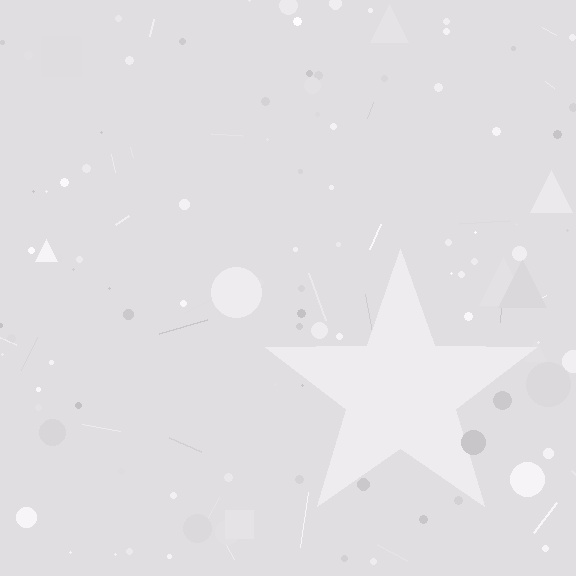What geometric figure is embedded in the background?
A star is embedded in the background.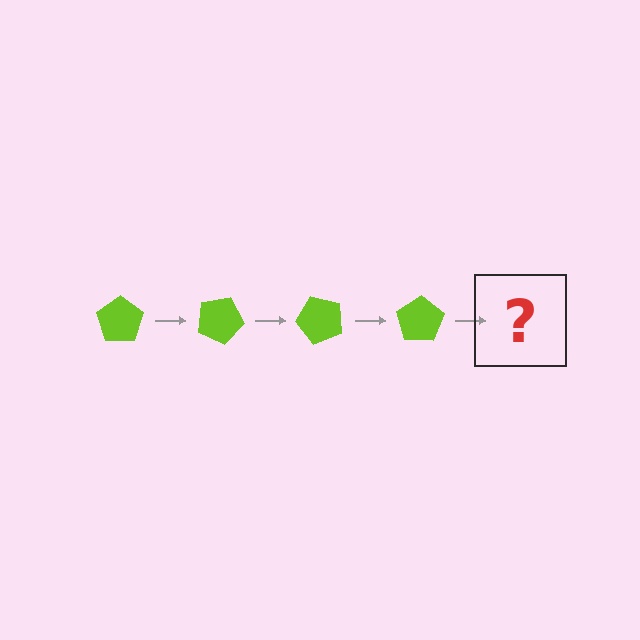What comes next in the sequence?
The next element should be a lime pentagon rotated 100 degrees.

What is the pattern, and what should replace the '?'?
The pattern is that the pentagon rotates 25 degrees each step. The '?' should be a lime pentagon rotated 100 degrees.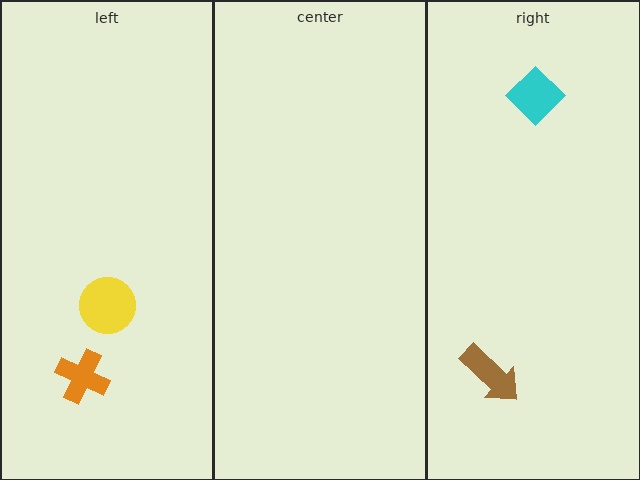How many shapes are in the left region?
2.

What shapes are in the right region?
The cyan diamond, the brown arrow.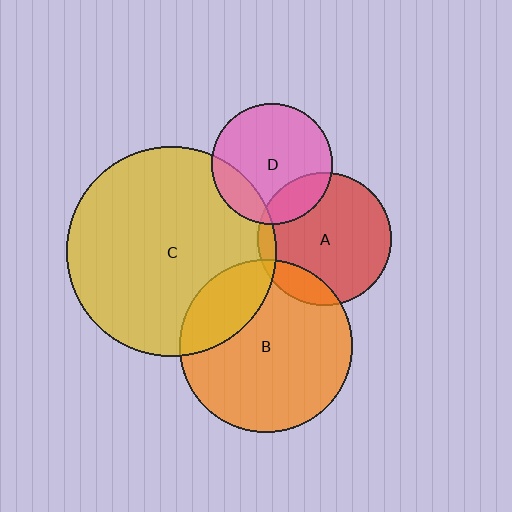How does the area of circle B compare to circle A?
Approximately 1.7 times.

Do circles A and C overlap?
Yes.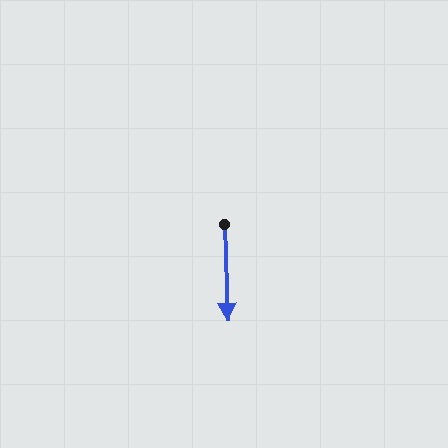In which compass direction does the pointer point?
South.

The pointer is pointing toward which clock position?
Roughly 6 o'clock.